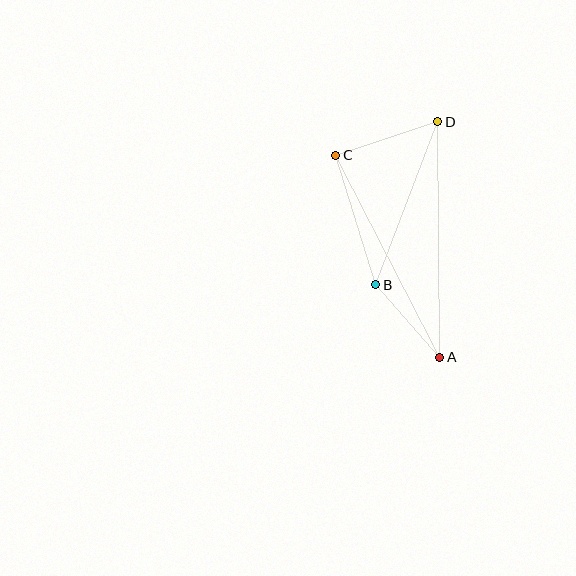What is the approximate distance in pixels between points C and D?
The distance between C and D is approximately 107 pixels.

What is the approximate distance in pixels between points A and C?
The distance between A and C is approximately 227 pixels.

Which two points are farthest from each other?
Points A and D are farthest from each other.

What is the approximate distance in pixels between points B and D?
The distance between B and D is approximately 174 pixels.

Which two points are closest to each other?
Points A and B are closest to each other.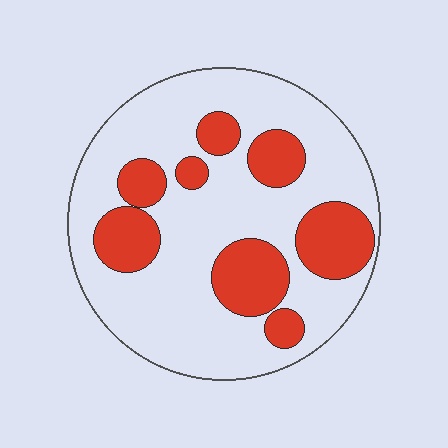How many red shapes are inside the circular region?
8.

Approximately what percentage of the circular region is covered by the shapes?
Approximately 30%.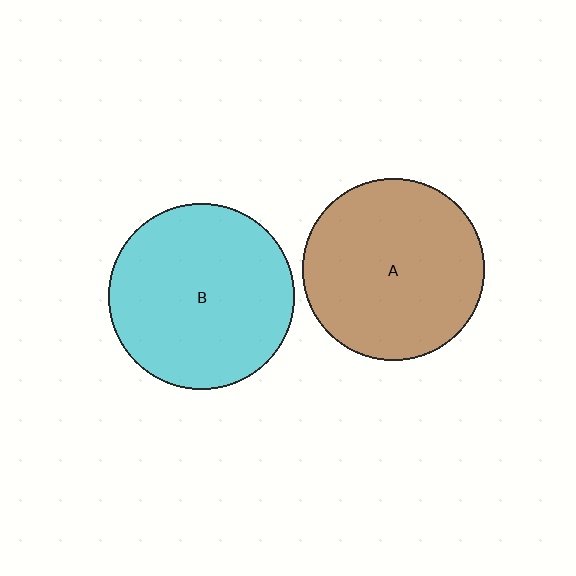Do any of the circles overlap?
No, none of the circles overlap.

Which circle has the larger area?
Circle B (cyan).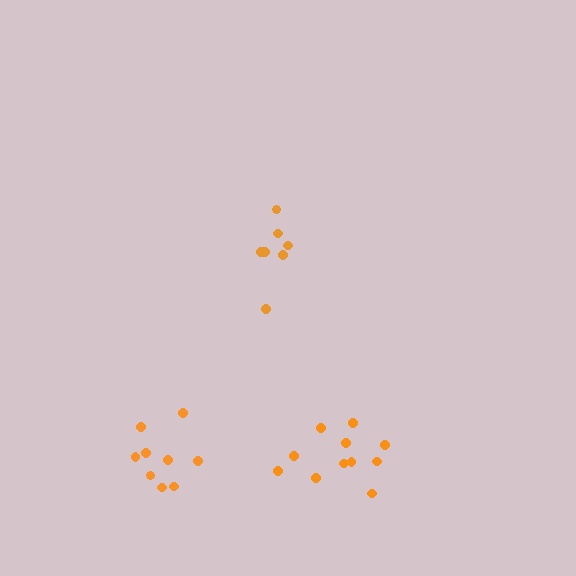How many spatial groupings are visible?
There are 3 spatial groupings.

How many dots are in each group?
Group 1: 11 dots, Group 2: 7 dots, Group 3: 9 dots (27 total).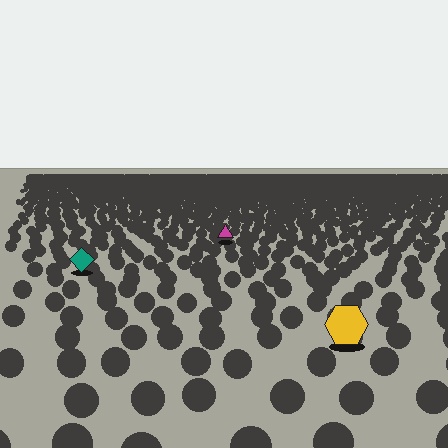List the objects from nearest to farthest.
From nearest to farthest: the yellow hexagon, the teal diamond, the magenta triangle.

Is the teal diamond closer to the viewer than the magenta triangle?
Yes. The teal diamond is closer — you can tell from the texture gradient: the ground texture is coarser near it.